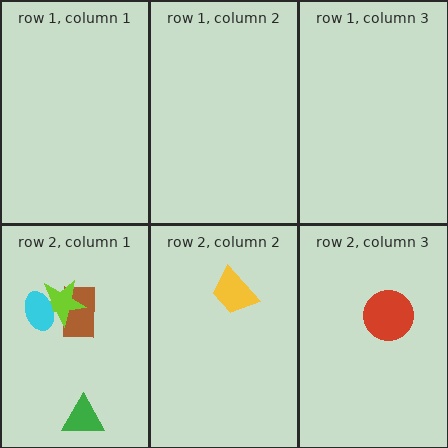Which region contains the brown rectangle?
The row 2, column 1 region.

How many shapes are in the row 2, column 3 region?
1.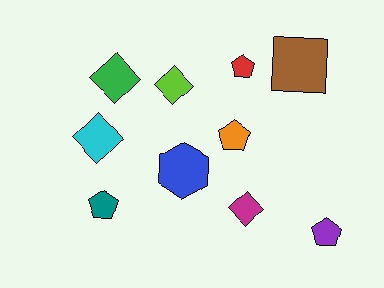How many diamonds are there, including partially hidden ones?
There are 4 diamonds.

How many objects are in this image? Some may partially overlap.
There are 10 objects.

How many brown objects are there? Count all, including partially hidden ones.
There is 1 brown object.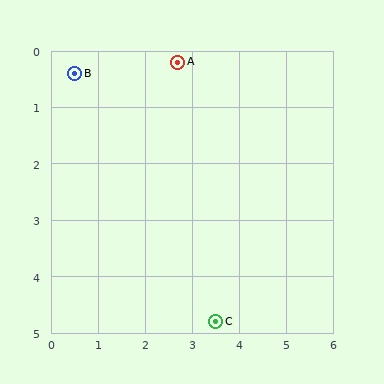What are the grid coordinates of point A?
Point A is at approximately (2.7, 0.2).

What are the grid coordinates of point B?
Point B is at approximately (0.5, 0.4).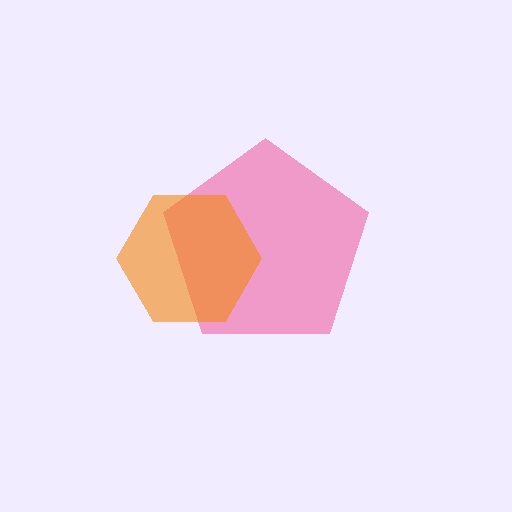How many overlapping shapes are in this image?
There are 2 overlapping shapes in the image.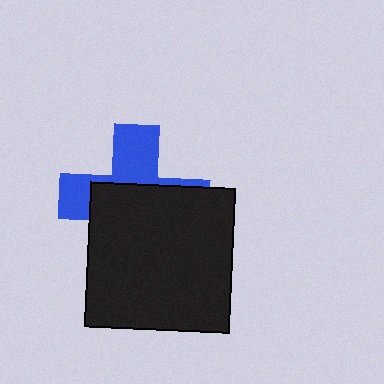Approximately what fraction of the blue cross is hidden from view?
Roughly 62% of the blue cross is hidden behind the black square.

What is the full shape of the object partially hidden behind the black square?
The partially hidden object is a blue cross.